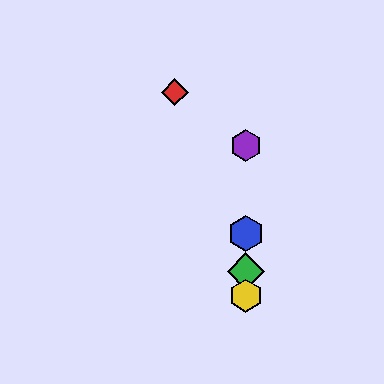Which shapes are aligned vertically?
The blue hexagon, the green diamond, the yellow hexagon, the purple hexagon are aligned vertically.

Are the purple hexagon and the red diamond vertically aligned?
No, the purple hexagon is at x≈246 and the red diamond is at x≈175.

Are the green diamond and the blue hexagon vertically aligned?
Yes, both are at x≈246.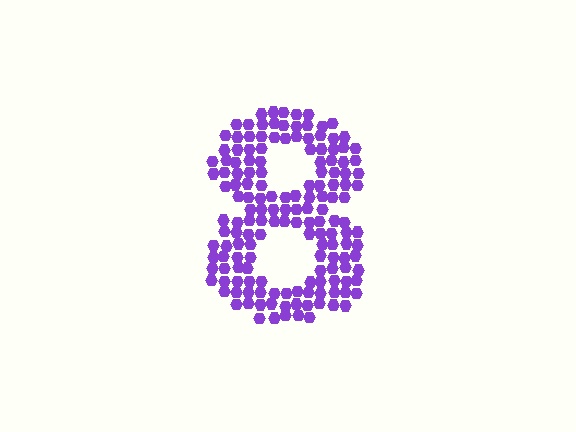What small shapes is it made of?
It is made of small hexagons.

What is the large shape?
The large shape is the digit 8.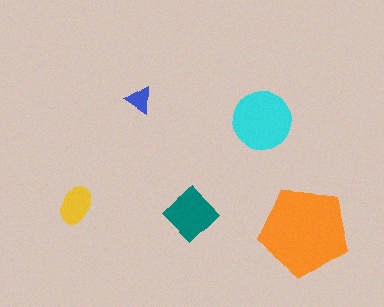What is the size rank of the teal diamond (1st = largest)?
3rd.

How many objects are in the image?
There are 5 objects in the image.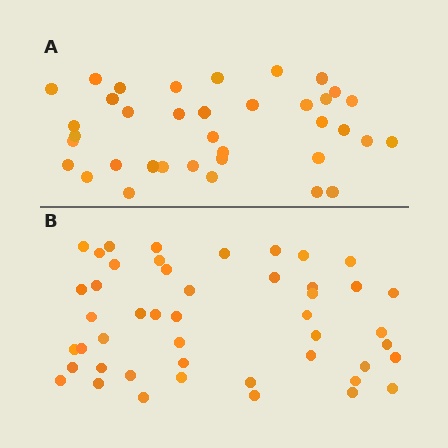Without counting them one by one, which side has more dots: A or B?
Region B (the bottom region) has more dots.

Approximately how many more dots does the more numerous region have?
Region B has roughly 10 or so more dots than region A.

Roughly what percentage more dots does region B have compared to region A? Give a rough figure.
About 25% more.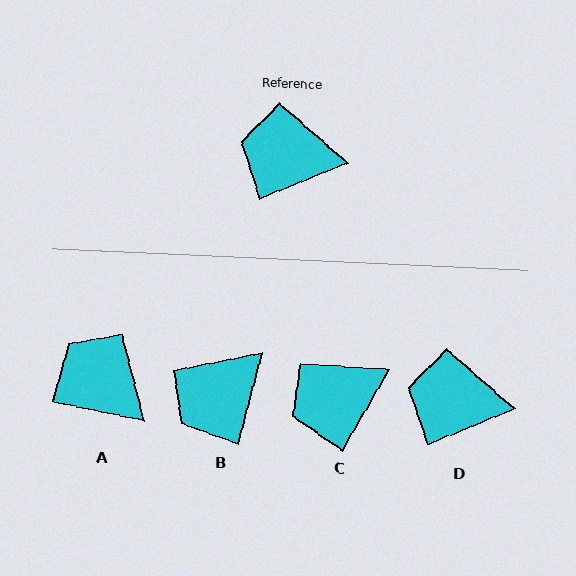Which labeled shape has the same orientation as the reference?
D.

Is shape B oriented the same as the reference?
No, it is off by about 53 degrees.